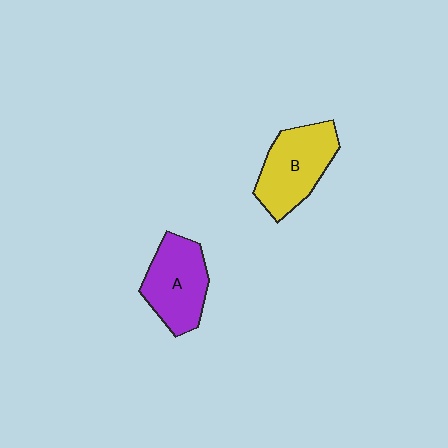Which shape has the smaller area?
Shape A (purple).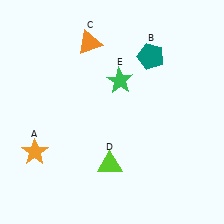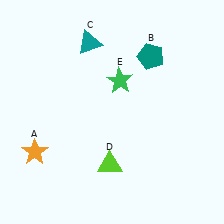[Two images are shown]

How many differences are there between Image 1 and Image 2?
There is 1 difference between the two images.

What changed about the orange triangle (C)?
In Image 1, C is orange. In Image 2, it changed to teal.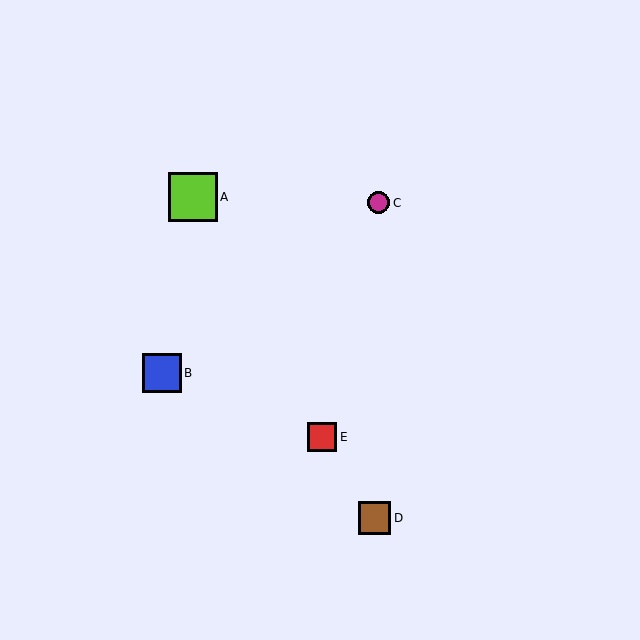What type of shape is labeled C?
Shape C is a magenta circle.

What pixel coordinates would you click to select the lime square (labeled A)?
Click at (193, 197) to select the lime square A.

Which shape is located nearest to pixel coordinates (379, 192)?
The magenta circle (labeled C) at (379, 203) is nearest to that location.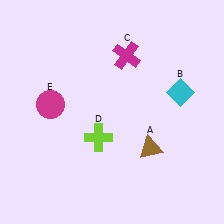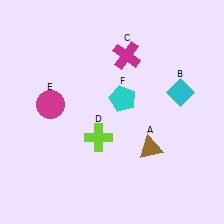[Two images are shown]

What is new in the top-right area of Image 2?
A cyan pentagon (F) was added in the top-right area of Image 2.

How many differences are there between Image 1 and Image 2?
There is 1 difference between the two images.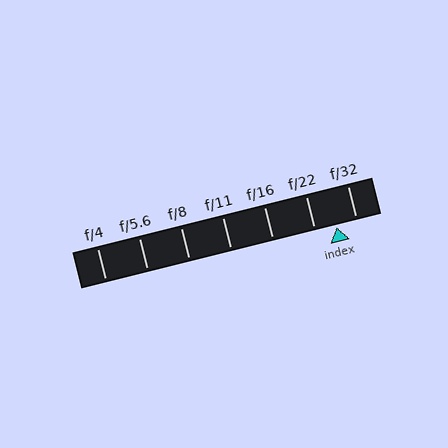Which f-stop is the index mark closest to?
The index mark is closest to f/32.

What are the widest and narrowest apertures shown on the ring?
The widest aperture shown is f/4 and the narrowest is f/32.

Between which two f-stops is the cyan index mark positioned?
The index mark is between f/22 and f/32.